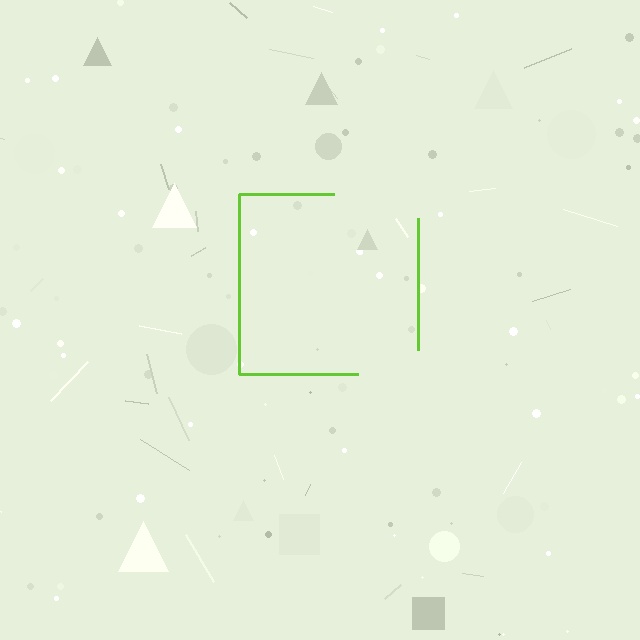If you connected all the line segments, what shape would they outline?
They would outline a square.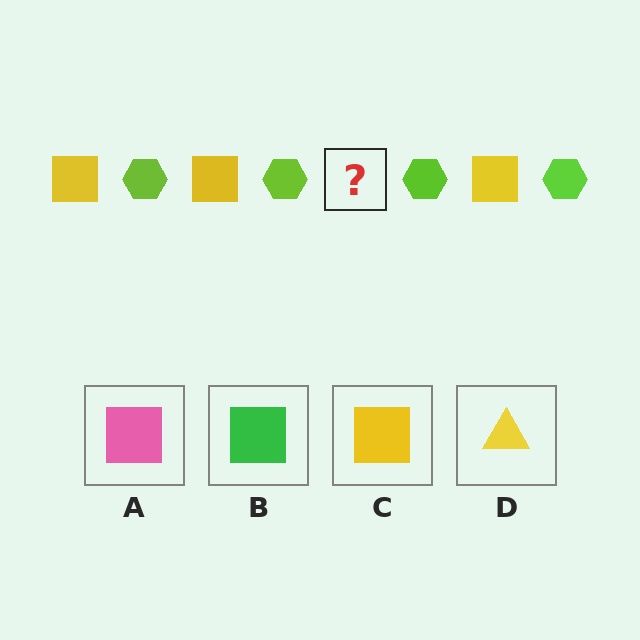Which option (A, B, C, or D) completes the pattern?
C.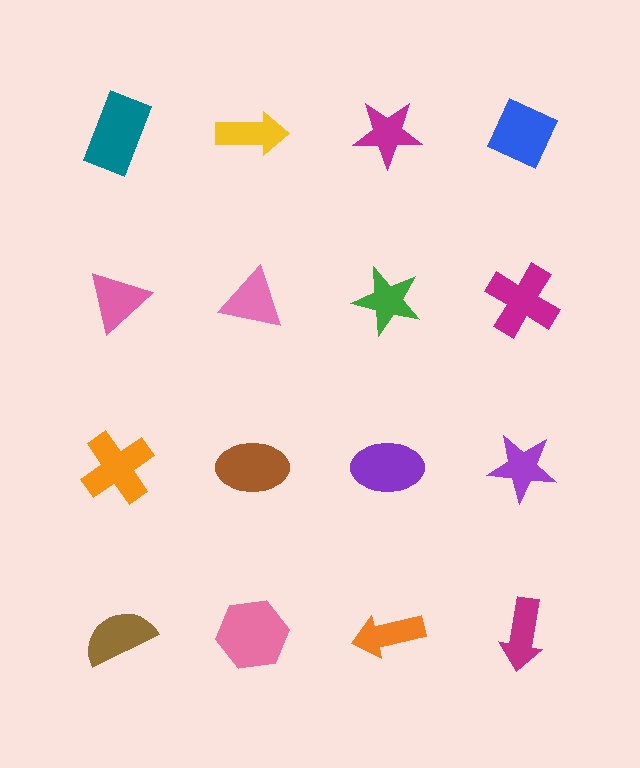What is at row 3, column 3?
A purple ellipse.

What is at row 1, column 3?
A magenta star.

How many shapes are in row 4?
4 shapes.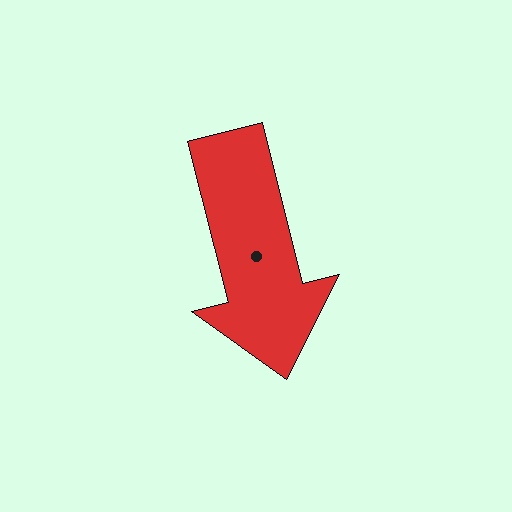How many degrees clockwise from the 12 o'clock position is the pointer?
Approximately 166 degrees.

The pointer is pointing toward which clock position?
Roughly 6 o'clock.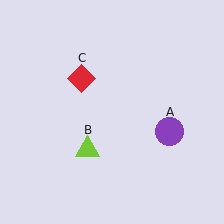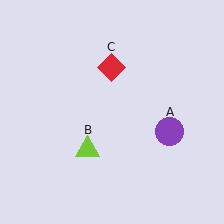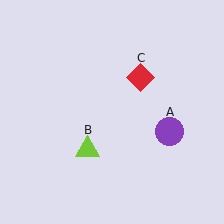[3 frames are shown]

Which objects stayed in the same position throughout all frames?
Purple circle (object A) and lime triangle (object B) remained stationary.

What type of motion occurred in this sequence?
The red diamond (object C) rotated clockwise around the center of the scene.